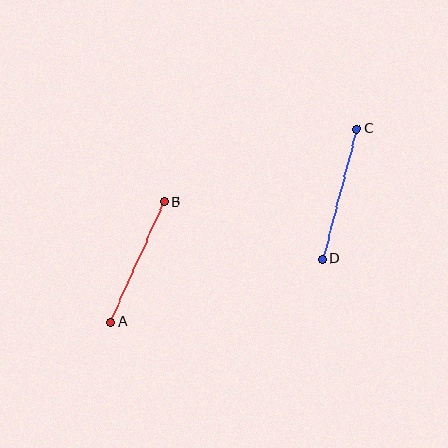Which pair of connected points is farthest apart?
Points C and D are farthest apart.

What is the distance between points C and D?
The distance is approximately 135 pixels.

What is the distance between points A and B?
The distance is approximately 131 pixels.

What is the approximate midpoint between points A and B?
The midpoint is at approximately (138, 262) pixels.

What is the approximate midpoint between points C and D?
The midpoint is at approximately (340, 194) pixels.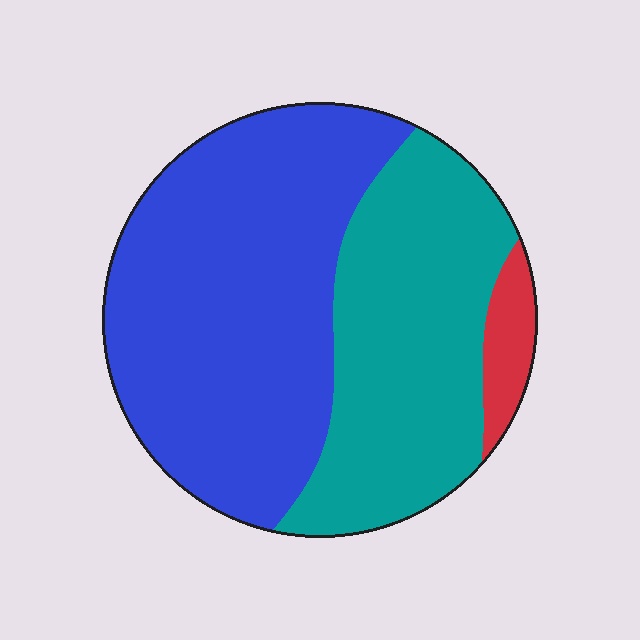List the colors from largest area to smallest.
From largest to smallest: blue, teal, red.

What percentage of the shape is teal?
Teal covers 39% of the shape.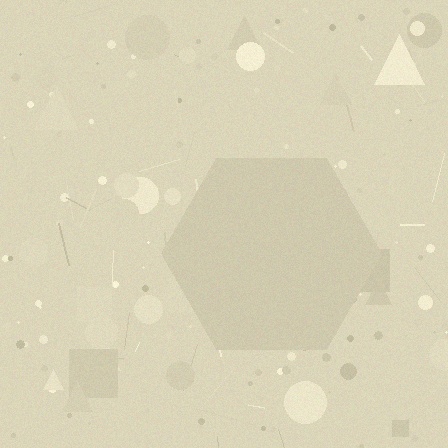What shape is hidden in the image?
A hexagon is hidden in the image.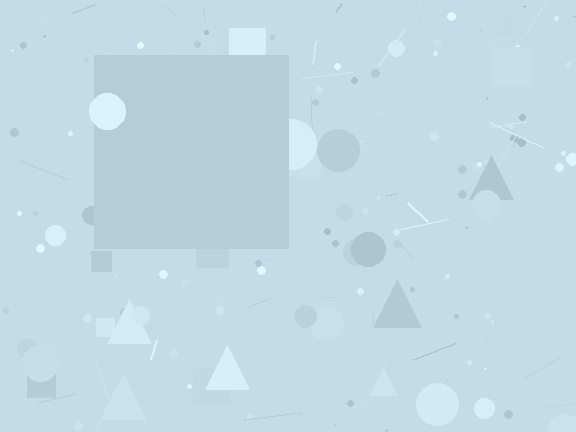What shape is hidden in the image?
A square is hidden in the image.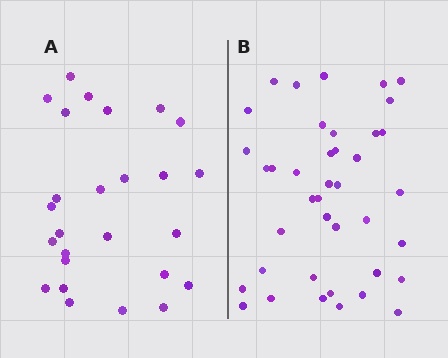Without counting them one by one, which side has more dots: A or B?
Region B (the right region) has more dots.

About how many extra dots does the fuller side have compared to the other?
Region B has approximately 15 more dots than region A.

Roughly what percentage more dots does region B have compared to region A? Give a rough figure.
About 55% more.